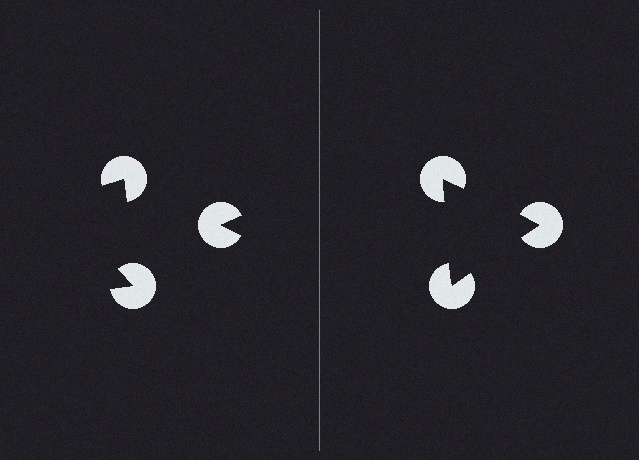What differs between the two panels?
The pac-man discs are positioned identically on both sides; only the wedge orientations differ. On the right they align to a triangle; on the left they are misaligned.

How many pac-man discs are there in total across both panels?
6 — 3 on each side.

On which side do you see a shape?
An illusory triangle appears on the right side. On the left side the wedge cuts are rotated, so no coherent shape forms.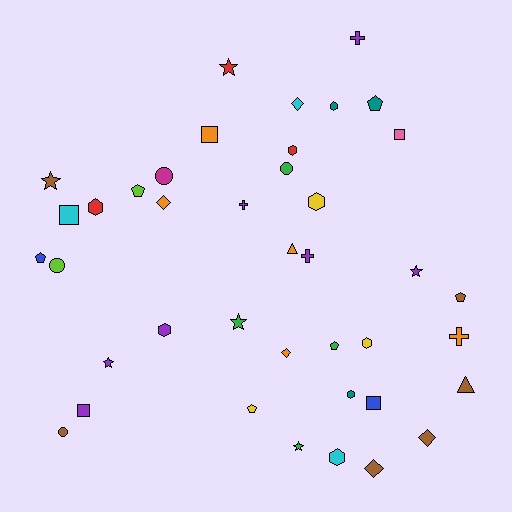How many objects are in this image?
There are 40 objects.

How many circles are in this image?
There are 4 circles.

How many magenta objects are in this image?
There is 1 magenta object.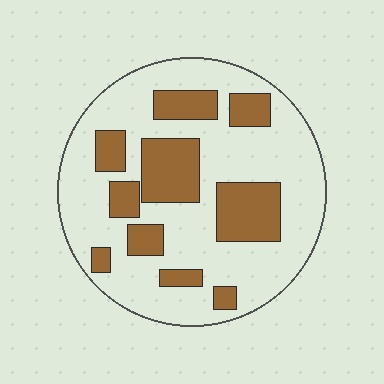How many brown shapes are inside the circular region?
10.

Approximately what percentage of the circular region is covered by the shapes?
Approximately 30%.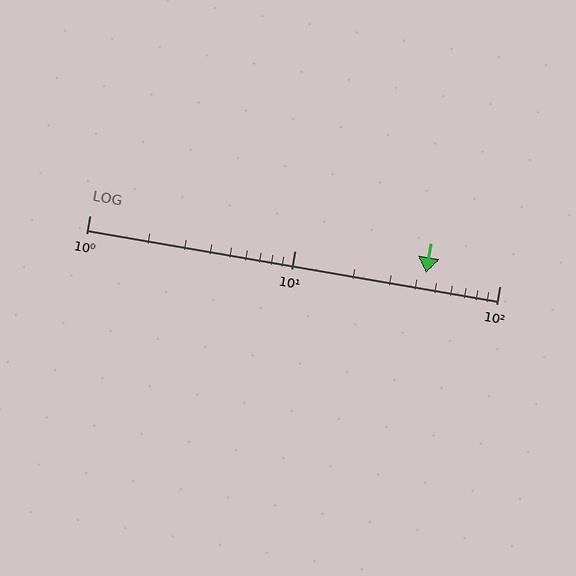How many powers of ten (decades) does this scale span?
The scale spans 2 decades, from 1 to 100.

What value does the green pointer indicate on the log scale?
The pointer indicates approximately 44.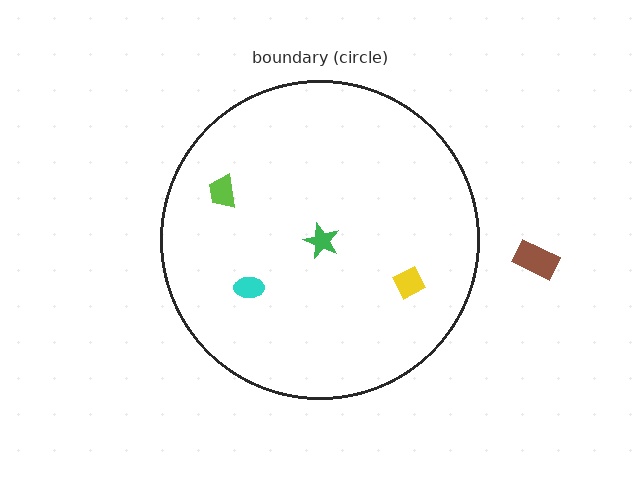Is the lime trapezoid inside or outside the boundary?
Inside.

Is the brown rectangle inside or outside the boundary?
Outside.